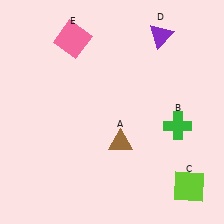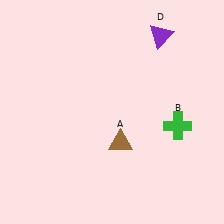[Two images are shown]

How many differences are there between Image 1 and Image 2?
There are 2 differences between the two images.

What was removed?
The pink square (E), the lime square (C) were removed in Image 2.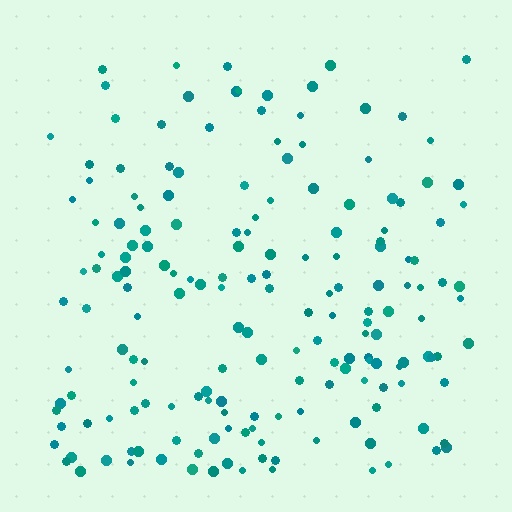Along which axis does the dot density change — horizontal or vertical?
Vertical.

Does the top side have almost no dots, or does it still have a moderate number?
Still a moderate number, just noticeably fewer than the bottom.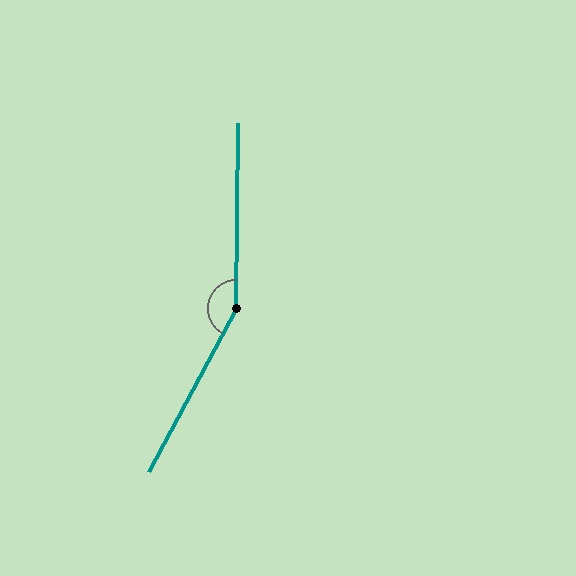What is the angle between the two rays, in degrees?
Approximately 152 degrees.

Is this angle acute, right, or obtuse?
It is obtuse.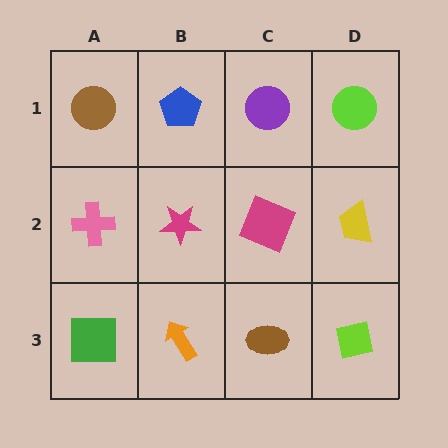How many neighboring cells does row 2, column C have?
4.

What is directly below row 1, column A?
A pink cross.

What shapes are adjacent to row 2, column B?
A blue pentagon (row 1, column B), an orange arrow (row 3, column B), a pink cross (row 2, column A), a magenta square (row 2, column C).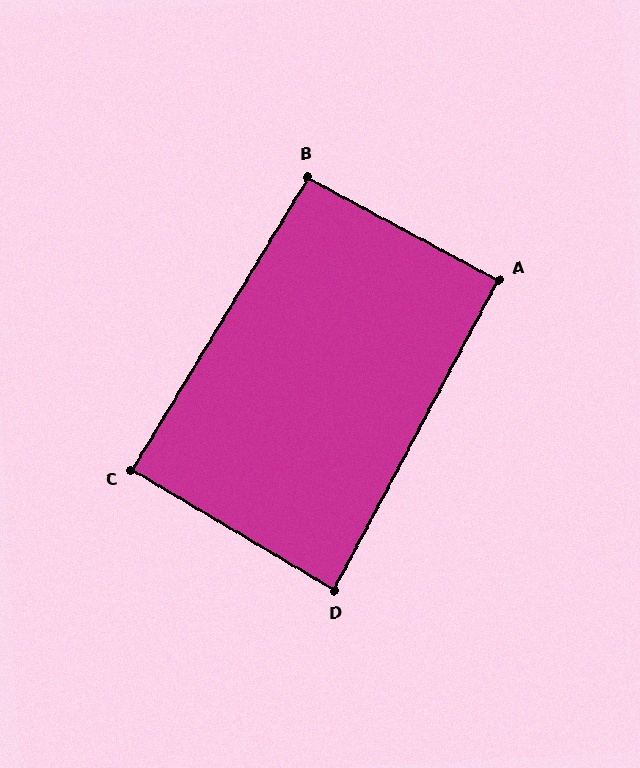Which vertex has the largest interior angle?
B, at approximately 93 degrees.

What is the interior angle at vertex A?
Approximately 90 degrees (approximately right).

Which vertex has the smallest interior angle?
D, at approximately 87 degrees.